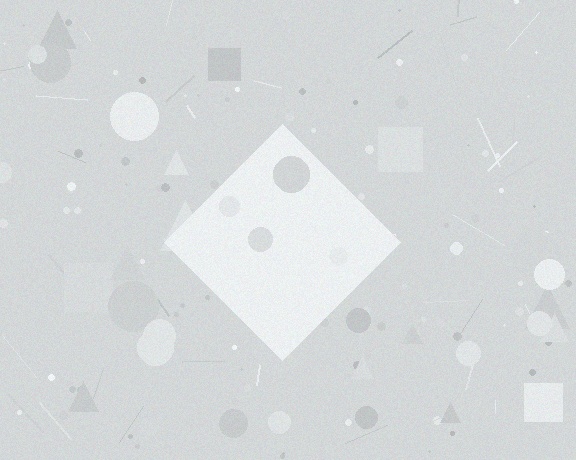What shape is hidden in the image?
A diamond is hidden in the image.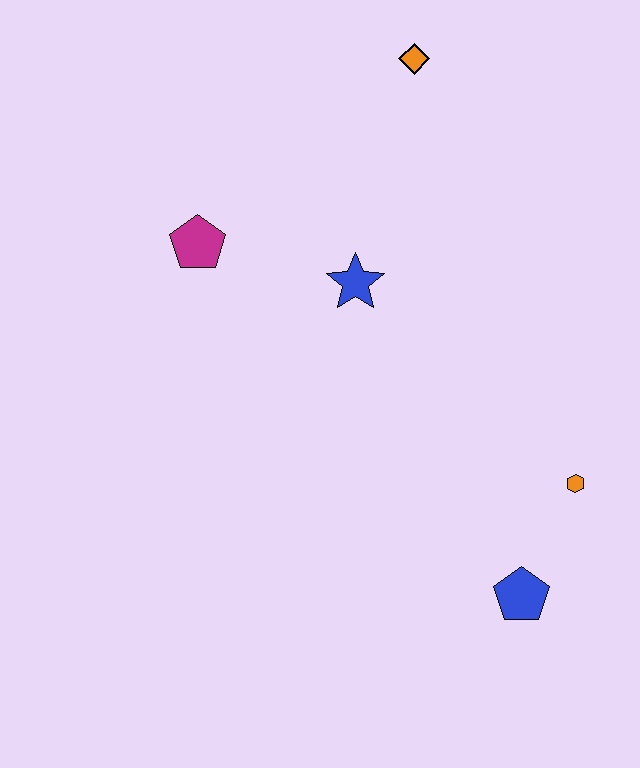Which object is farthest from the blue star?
The blue pentagon is farthest from the blue star.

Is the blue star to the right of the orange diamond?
No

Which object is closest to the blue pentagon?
The orange hexagon is closest to the blue pentagon.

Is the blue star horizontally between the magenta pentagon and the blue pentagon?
Yes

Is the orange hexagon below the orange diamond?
Yes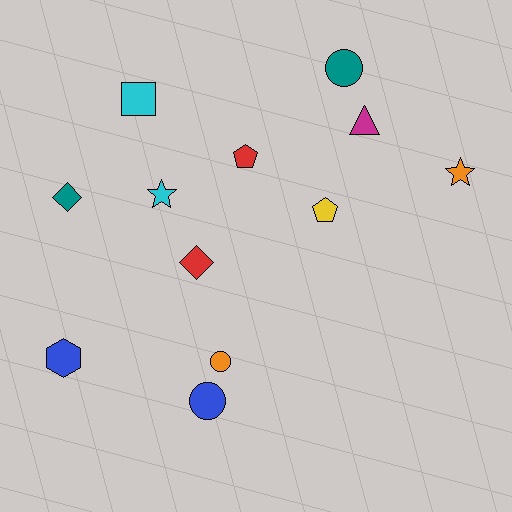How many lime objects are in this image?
There are no lime objects.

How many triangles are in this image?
There is 1 triangle.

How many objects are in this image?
There are 12 objects.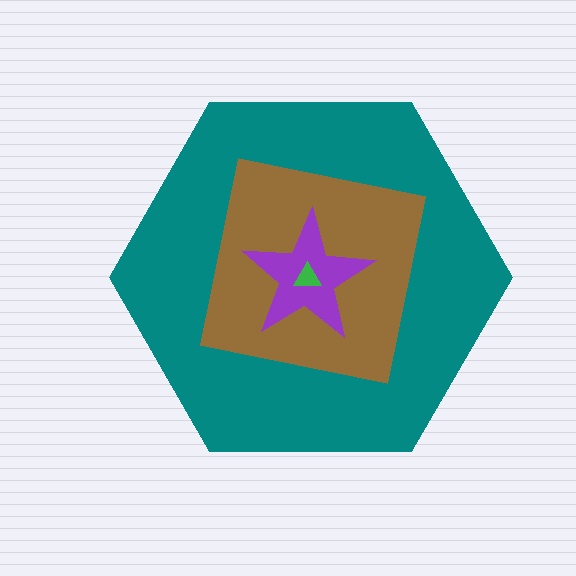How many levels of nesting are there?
4.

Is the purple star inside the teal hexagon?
Yes.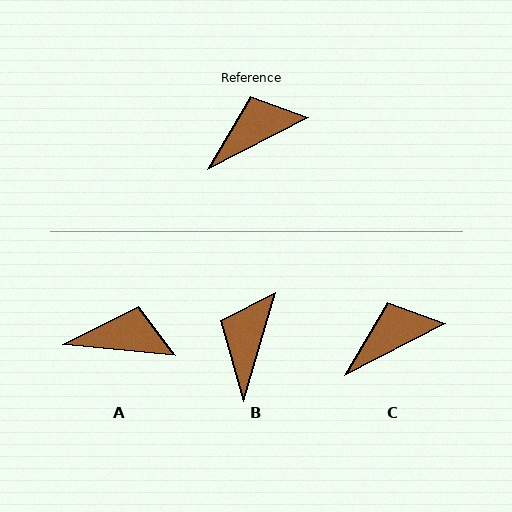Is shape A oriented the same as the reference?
No, it is off by about 33 degrees.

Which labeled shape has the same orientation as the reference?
C.